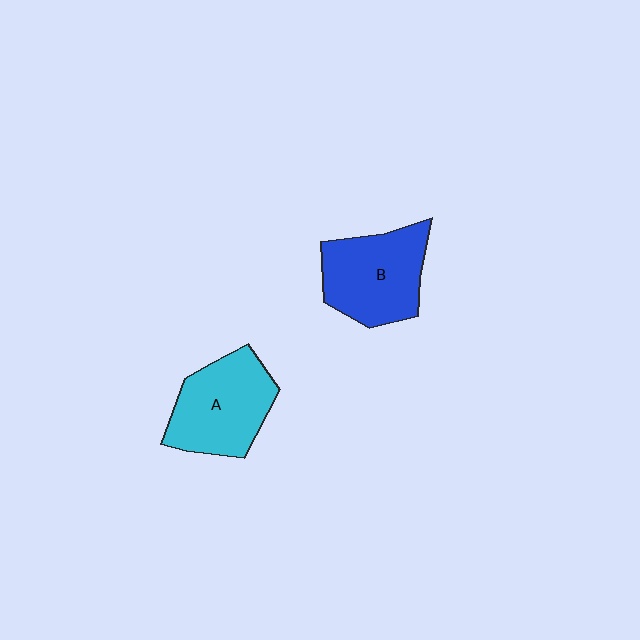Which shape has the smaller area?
Shape B (blue).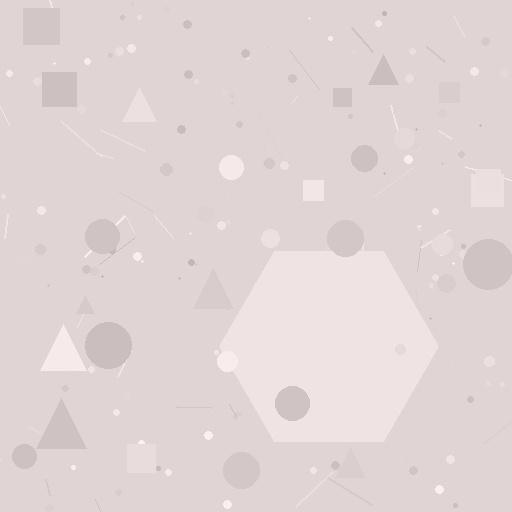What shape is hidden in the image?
A hexagon is hidden in the image.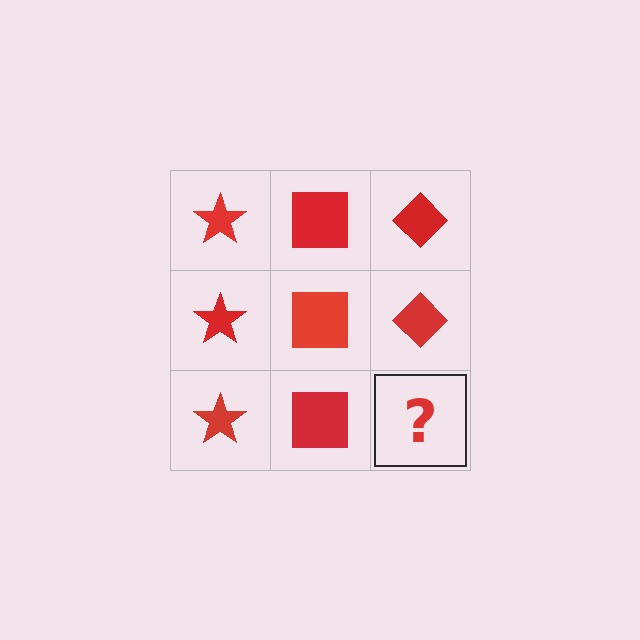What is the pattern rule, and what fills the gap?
The rule is that each column has a consistent shape. The gap should be filled with a red diamond.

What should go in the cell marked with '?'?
The missing cell should contain a red diamond.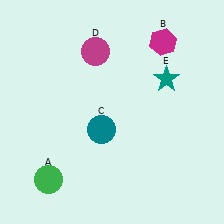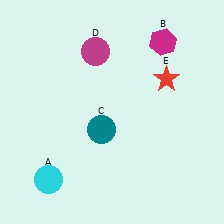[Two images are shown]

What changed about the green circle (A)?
In Image 1, A is green. In Image 2, it changed to cyan.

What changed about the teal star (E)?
In Image 1, E is teal. In Image 2, it changed to red.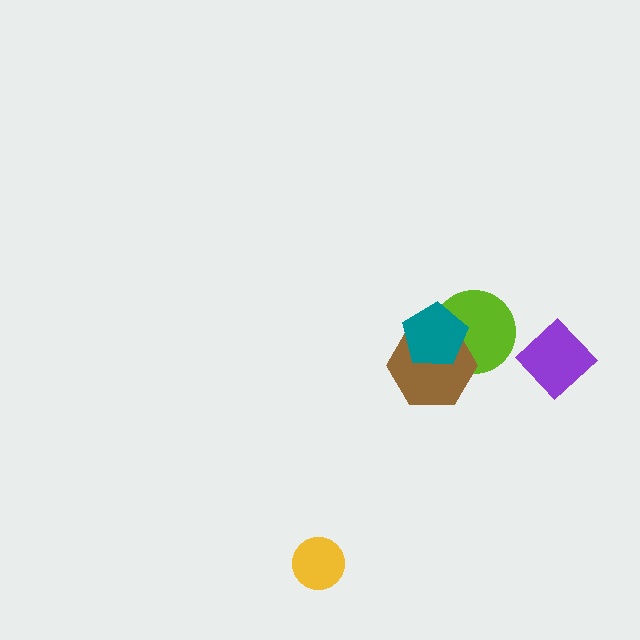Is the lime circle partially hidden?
Yes, it is partially covered by another shape.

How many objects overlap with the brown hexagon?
2 objects overlap with the brown hexagon.